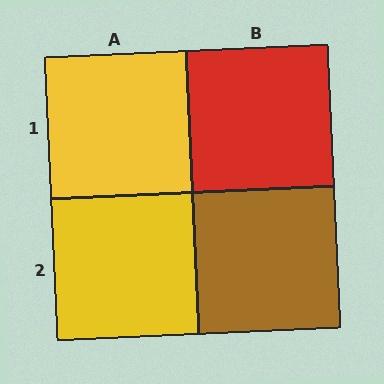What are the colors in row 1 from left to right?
Yellow, red.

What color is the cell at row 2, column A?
Yellow.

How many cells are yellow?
2 cells are yellow.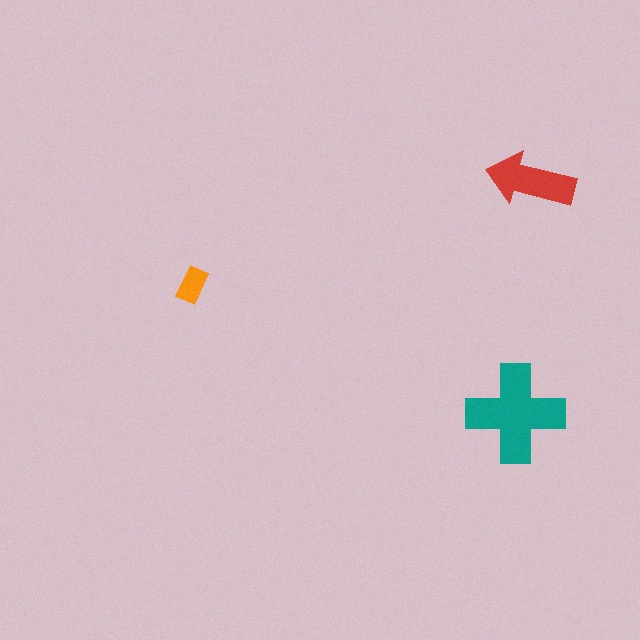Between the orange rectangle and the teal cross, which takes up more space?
The teal cross.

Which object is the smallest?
The orange rectangle.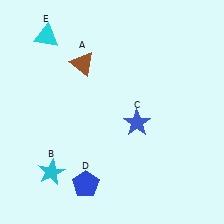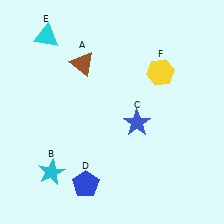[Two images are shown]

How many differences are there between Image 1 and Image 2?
There is 1 difference between the two images.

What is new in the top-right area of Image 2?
A yellow hexagon (F) was added in the top-right area of Image 2.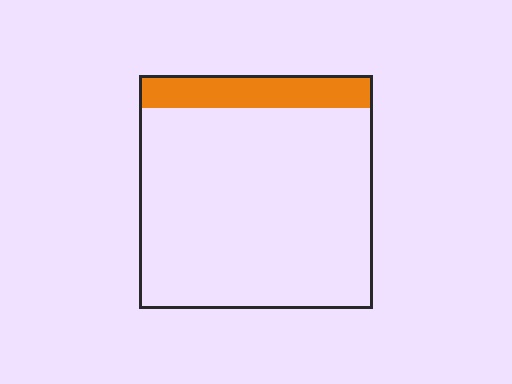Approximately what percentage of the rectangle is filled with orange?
Approximately 15%.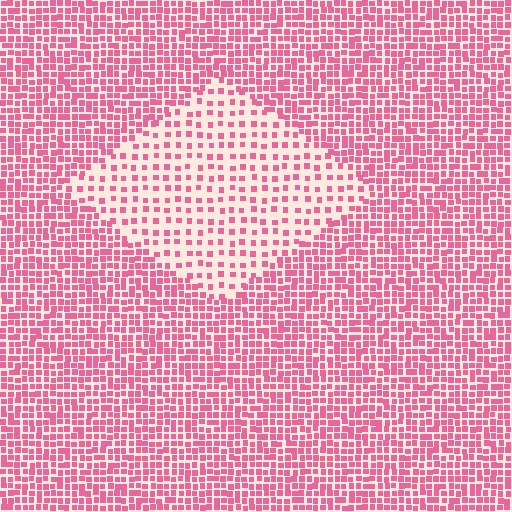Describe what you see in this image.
The image contains small pink elements arranged at two different densities. A diamond-shaped region is visible where the elements are less densely packed than the surrounding area.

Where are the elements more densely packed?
The elements are more densely packed outside the diamond boundary.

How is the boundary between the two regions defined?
The boundary is defined by a change in element density (approximately 2.3x ratio). All elements are the same color, size, and shape.